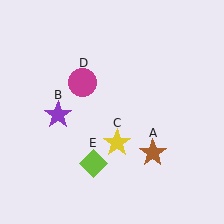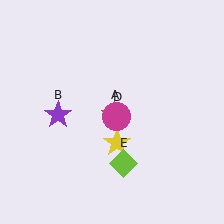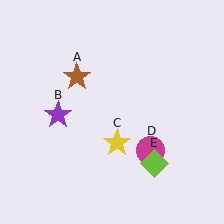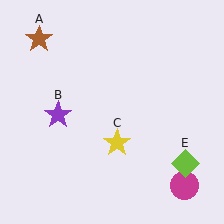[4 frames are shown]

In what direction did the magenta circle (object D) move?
The magenta circle (object D) moved down and to the right.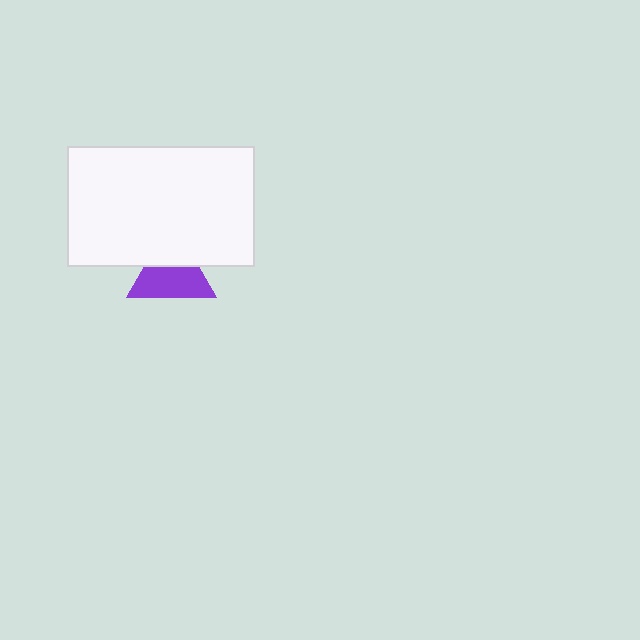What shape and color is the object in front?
The object in front is a white rectangle.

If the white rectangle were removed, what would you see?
You would see the complete purple triangle.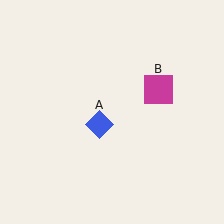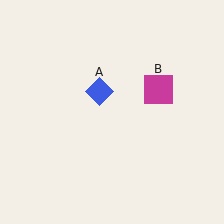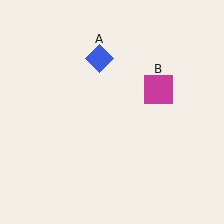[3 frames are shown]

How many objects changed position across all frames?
1 object changed position: blue diamond (object A).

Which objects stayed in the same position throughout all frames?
Magenta square (object B) remained stationary.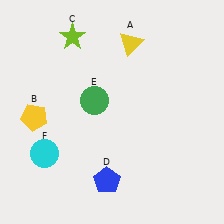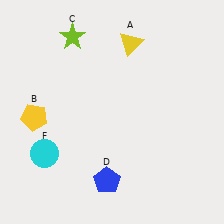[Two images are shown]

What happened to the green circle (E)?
The green circle (E) was removed in Image 2. It was in the top-left area of Image 1.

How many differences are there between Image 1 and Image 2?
There is 1 difference between the two images.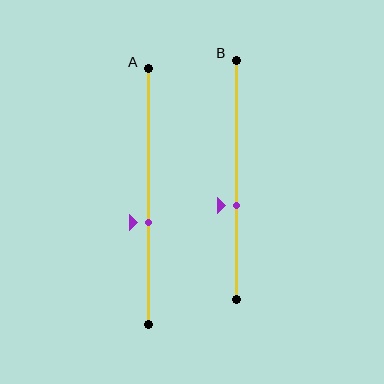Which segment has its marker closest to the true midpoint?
Segment A has its marker closest to the true midpoint.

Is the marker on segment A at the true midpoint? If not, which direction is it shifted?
No, the marker on segment A is shifted downward by about 10% of the segment length.